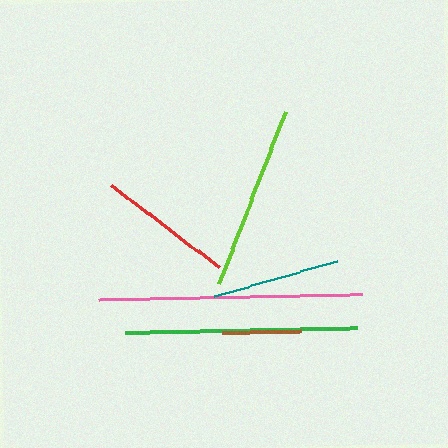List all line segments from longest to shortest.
From longest to shortest: pink, green, lime, red, teal, brown.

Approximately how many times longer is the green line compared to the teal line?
The green line is approximately 1.8 times the length of the teal line.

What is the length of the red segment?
The red segment is approximately 135 pixels long.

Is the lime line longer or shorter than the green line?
The green line is longer than the lime line.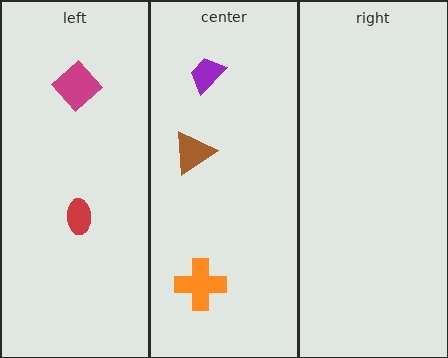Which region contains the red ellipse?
The left region.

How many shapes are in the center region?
3.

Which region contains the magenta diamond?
The left region.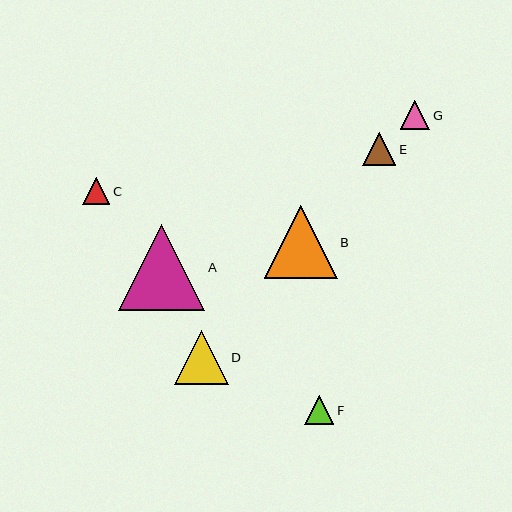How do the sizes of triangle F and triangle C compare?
Triangle F and triangle C are approximately the same size.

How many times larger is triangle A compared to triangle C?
Triangle A is approximately 3.2 times the size of triangle C.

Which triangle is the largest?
Triangle A is the largest with a size of approximately 86 pixels.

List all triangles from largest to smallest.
From largest to smallest: A, B, D, E, G, F, C.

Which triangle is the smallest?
Triangle C is the smallest with a size of approximately 27 pixels.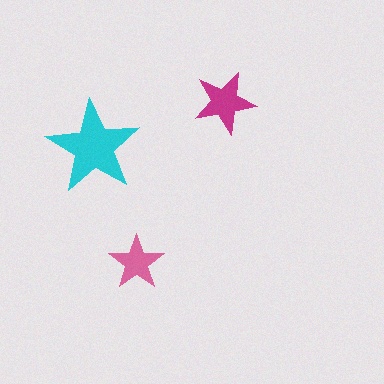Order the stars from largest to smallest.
the cyan one, the magenta one, the pink one.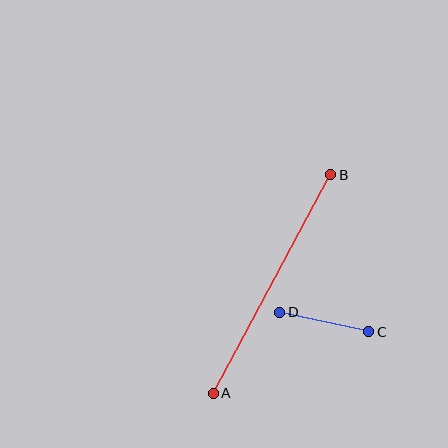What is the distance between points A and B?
The distance is approximately 248 pixels.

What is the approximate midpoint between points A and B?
The midpoint is at approximately (272, 284) pixels.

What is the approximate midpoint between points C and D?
The midpoint is at approximately (324, 322) pixels.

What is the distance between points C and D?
The distance is approximately 91 pixels.